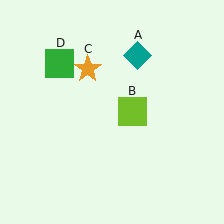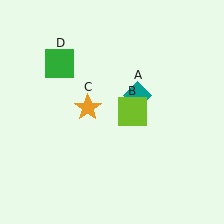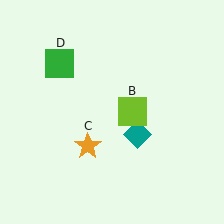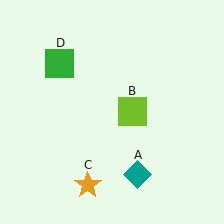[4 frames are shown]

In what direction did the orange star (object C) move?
The orange star (object C) moved down.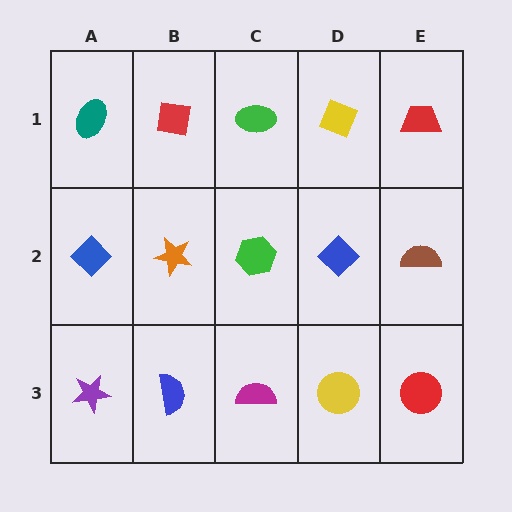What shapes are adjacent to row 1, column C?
A green hexagon (row 2, column C), a red square (row 1, column B), a yellow diamond (row 1, column D).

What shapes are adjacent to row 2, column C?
A green ellipse (row 1, column C), a magenta semicircle (row 3, column C), an orange star (row 2, column B), a blue diamond (row 2, column D).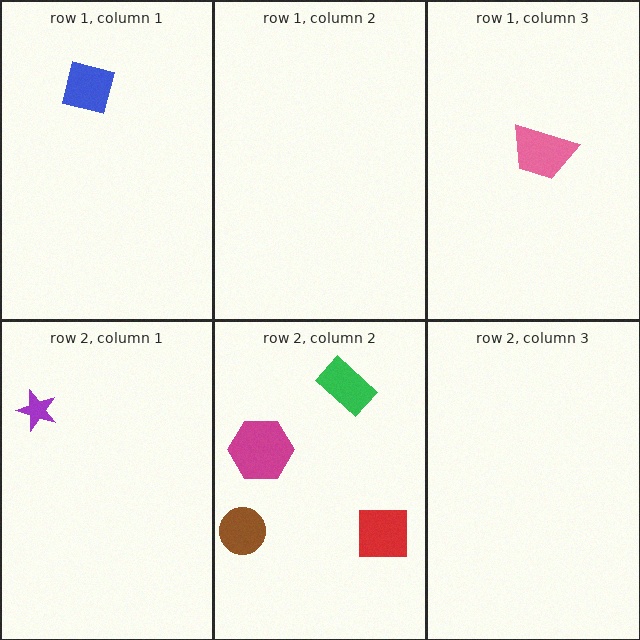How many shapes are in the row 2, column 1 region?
1.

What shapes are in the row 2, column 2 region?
The green rectangle, the brown circle, the red square, the magenta hexagon.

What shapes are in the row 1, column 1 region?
The blue square.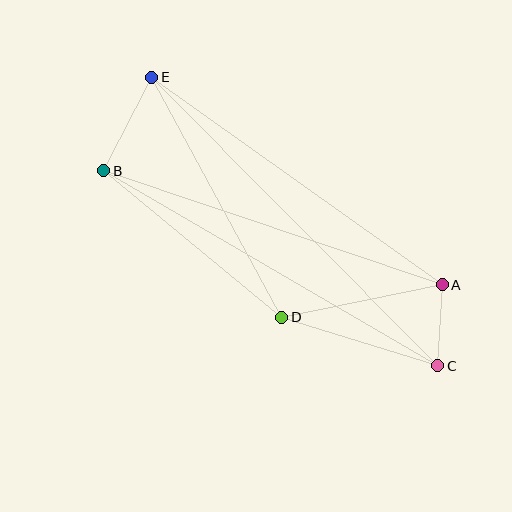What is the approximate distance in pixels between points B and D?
The distance between B and D is approximately 231 pixels.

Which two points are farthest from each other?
Points C and E are farthest from each other.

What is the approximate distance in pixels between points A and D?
The distance between A and D is approximately 164 pixels.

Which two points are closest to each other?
Points A and C are closest to each other.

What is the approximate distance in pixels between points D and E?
The distance between D and E is approximately 273 pixels.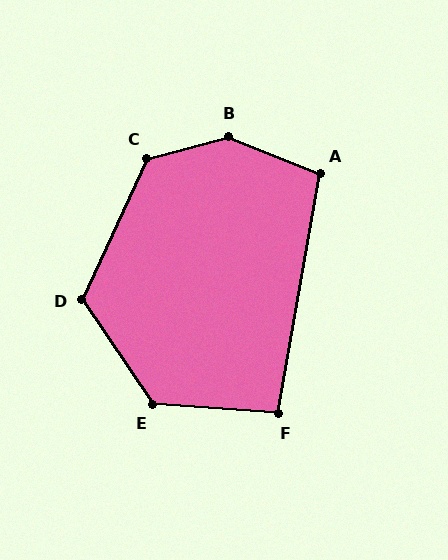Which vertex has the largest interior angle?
B, at approximately 143 degrees.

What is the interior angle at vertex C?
Approximately 130 degrees (obtuse).